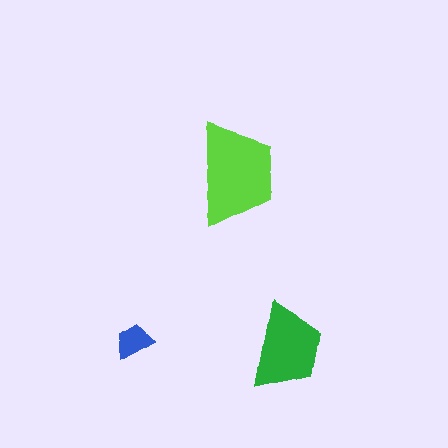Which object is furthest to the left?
The blue trapezoid is leftmost.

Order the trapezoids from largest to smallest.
the lime one, the green one, the blue one.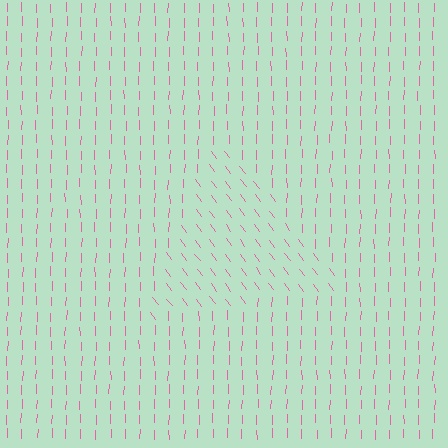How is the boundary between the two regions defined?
The boundary is defined purely by a change in line orientation (approximately 37 degrees difference). All lines are the same color and thickness.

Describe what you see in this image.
The image is filled with small pink line segments. A triangle region in the image has lines oriented differently from the surrounding lines, creating a visible texture boundary.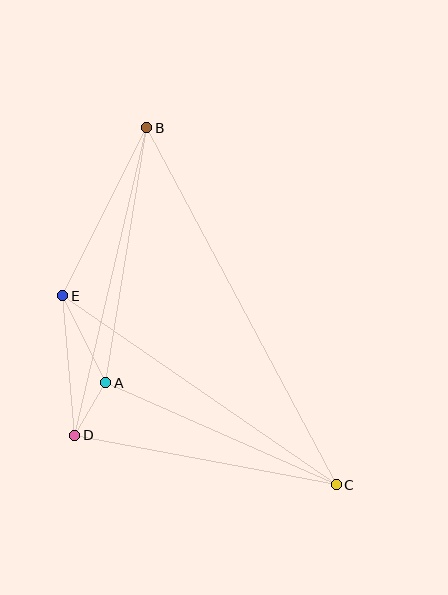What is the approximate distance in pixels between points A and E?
The distance between A and E is approximately 97 pixels.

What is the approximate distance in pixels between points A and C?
The distance between A and C is approximately 252 pixels.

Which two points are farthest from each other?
Points B and C are farthest from each other.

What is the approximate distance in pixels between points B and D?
The distance between B and D is approximately 316 pixels.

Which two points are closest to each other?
Points A and D are closest to each other.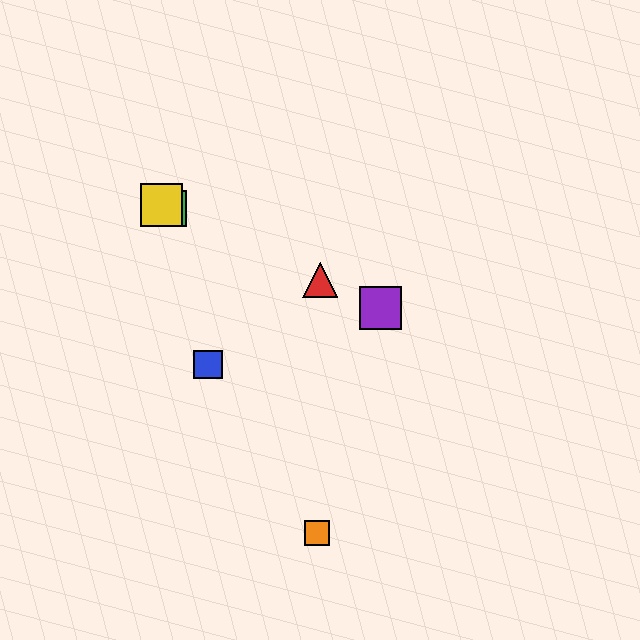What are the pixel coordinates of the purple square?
The purple square is at (380, 308).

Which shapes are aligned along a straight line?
The red triangle, the green square, the yellow square, the purple square are aligned along a straight line.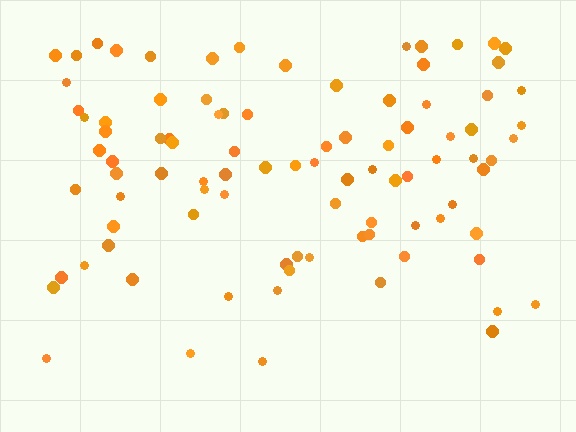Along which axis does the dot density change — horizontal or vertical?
Vertical.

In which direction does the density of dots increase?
From bottom to top, with the top side densest.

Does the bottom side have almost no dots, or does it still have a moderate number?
Still a moderate number, just noticeably fewer than the top.